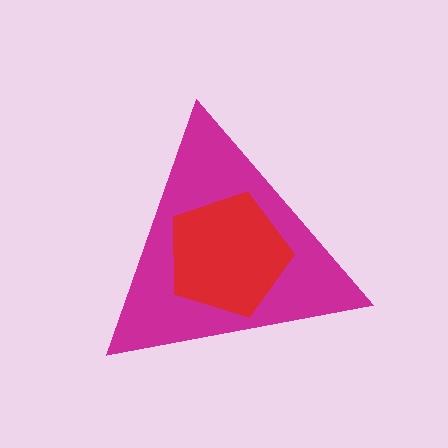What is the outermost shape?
The magenta triangle.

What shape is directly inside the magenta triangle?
The red pentagon.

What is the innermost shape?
The red pentagon.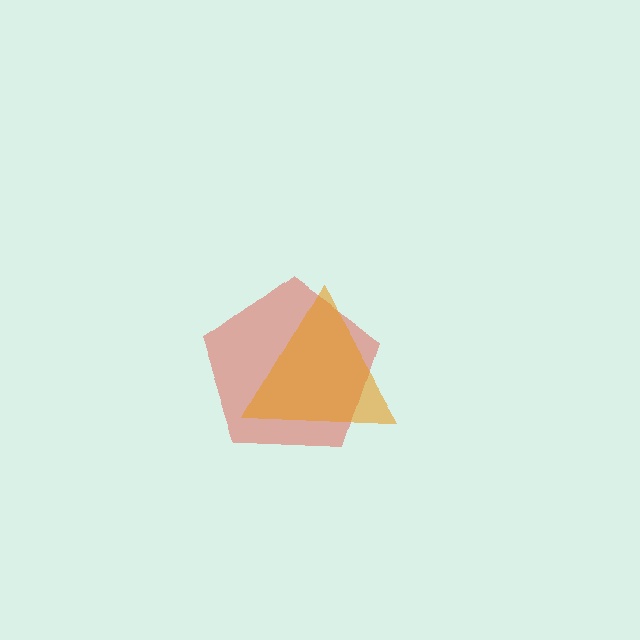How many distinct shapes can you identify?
There are 2 distinct shapes: a red pentagon, an orange triangle.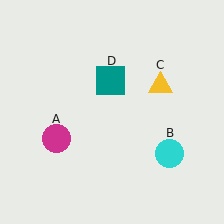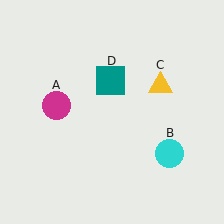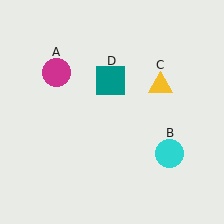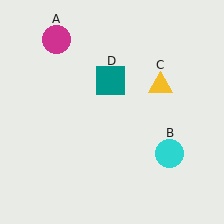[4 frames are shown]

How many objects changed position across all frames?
1 object changed position: magenta circle (object A).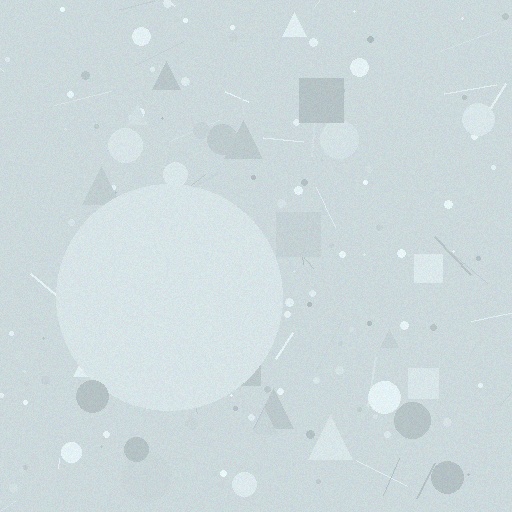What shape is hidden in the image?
A circle is hidden in the image.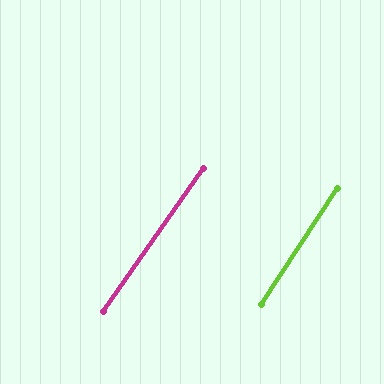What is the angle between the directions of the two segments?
Approximately 2 degrees.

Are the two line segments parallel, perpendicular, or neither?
Parallel — their directions differ by only 1.9°.